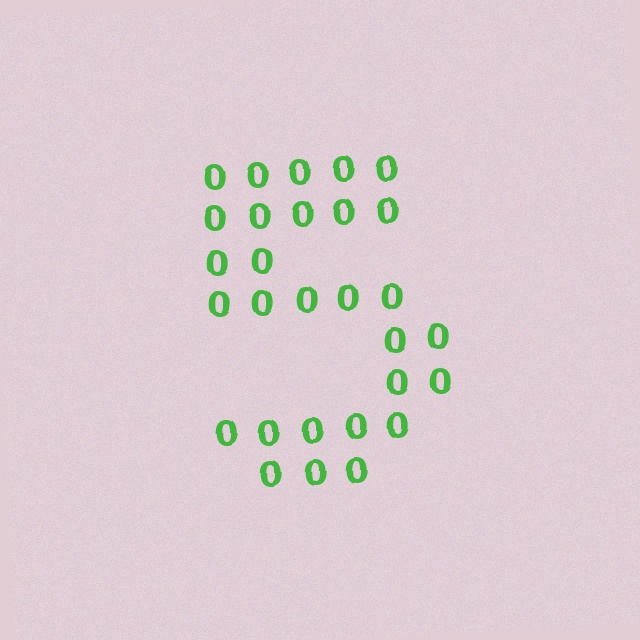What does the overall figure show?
The overall figure shows the digit 5.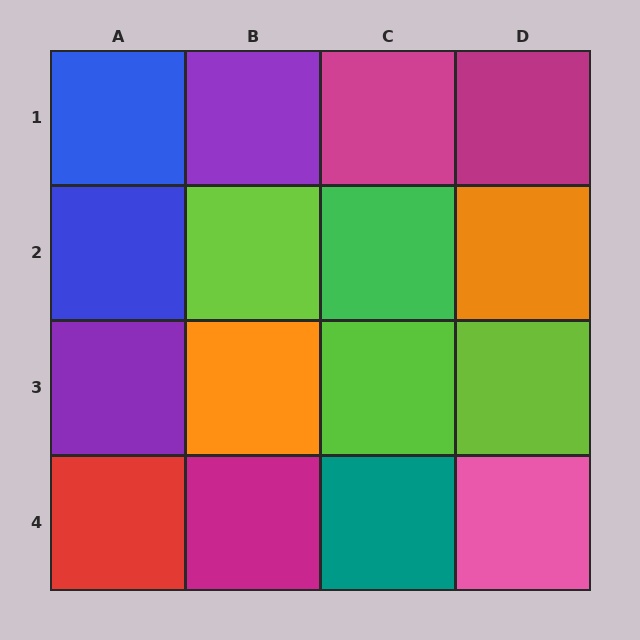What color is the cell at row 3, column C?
Lime.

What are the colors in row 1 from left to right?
Blue, purple, magenta, magenta.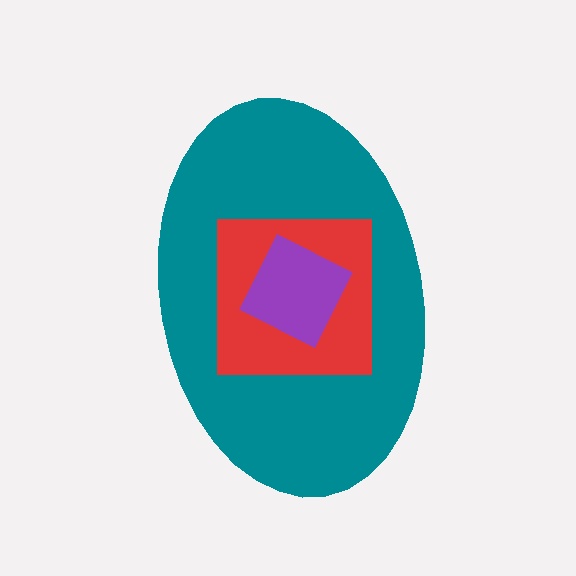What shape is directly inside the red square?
The purple diamond.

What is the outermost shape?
The teal ellipse.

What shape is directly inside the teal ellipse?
The red square.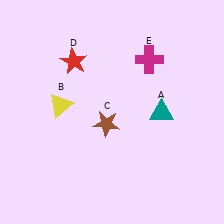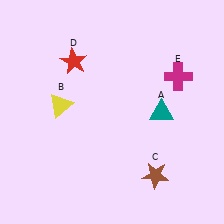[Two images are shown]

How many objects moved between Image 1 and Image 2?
2 objects moved between the two images.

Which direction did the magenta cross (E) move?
The magenta cross (E) moved right.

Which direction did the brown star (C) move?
The brown star (C) moved down.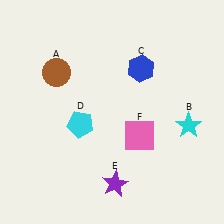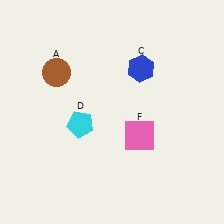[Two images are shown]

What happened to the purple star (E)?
The purple star (E) was removed in Image 2. It was in the bottom-right area of Image 1.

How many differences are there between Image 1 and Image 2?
There are 2 differences between the two images.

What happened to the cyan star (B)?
The cyan star (B) was removed in Image 2. It was in the bottom-right area of Image 1.